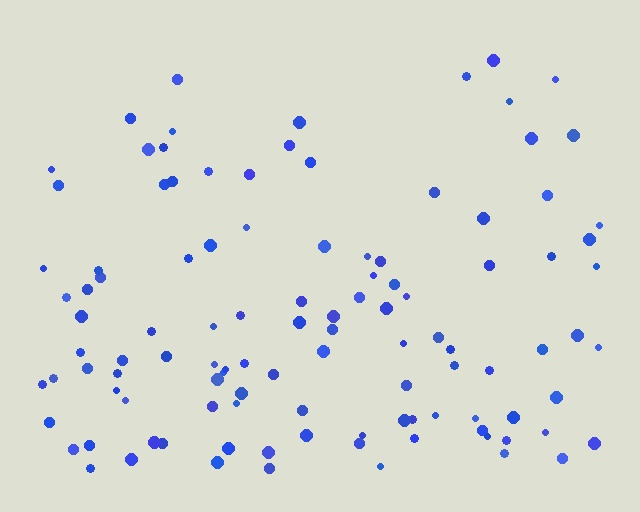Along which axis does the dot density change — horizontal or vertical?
Vertical.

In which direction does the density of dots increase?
From top to bottom, with the bottom side densest.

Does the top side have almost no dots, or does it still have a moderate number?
Still a moderate number, just noticeably fewer than the bottom.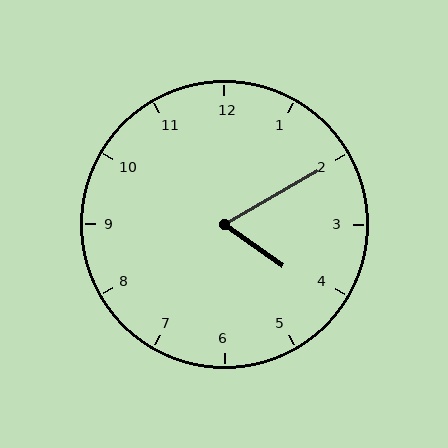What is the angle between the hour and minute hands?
Approximately 65 degrees.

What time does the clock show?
4:10.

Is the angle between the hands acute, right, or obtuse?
It is acute.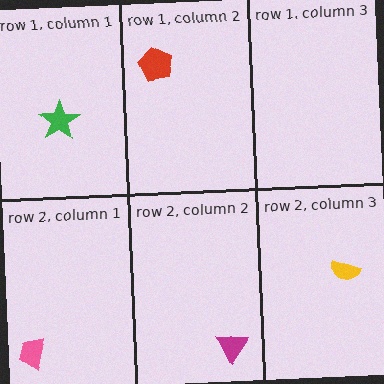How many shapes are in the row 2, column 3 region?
1.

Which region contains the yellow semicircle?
The row 2, column 3 region.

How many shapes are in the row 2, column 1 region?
1.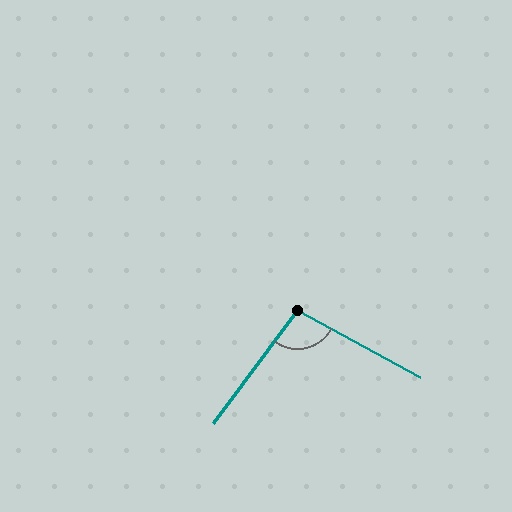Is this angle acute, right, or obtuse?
It is obtuse.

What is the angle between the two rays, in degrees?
Approximately 98 degrees.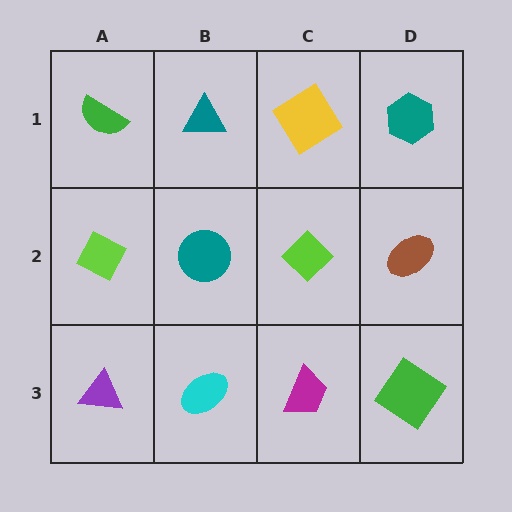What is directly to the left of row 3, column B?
A purple triangle.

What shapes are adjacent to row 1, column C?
A lime diamond (row 2, column C), a teal triangle (row 1, column B), a teal hexagon (row 1, column D).